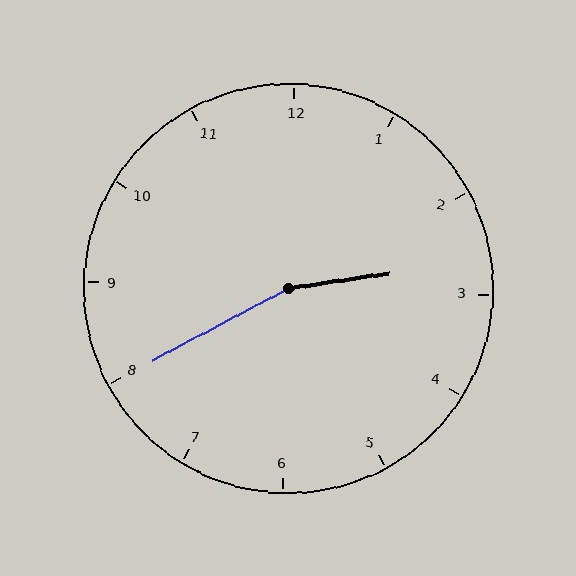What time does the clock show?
2:40.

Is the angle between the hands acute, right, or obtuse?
It is obtuse.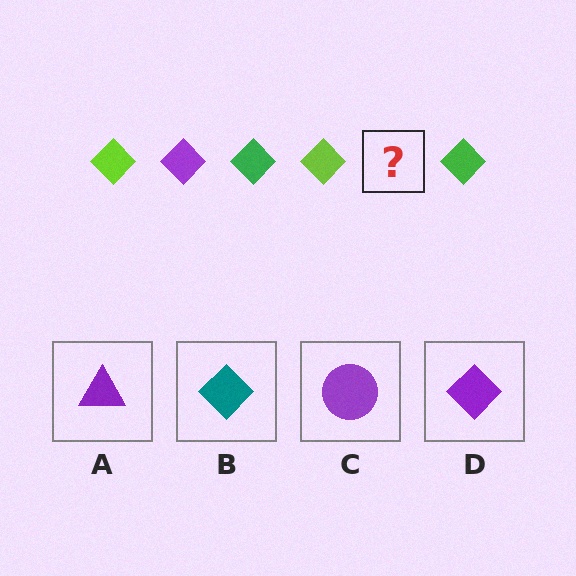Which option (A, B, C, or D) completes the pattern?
D.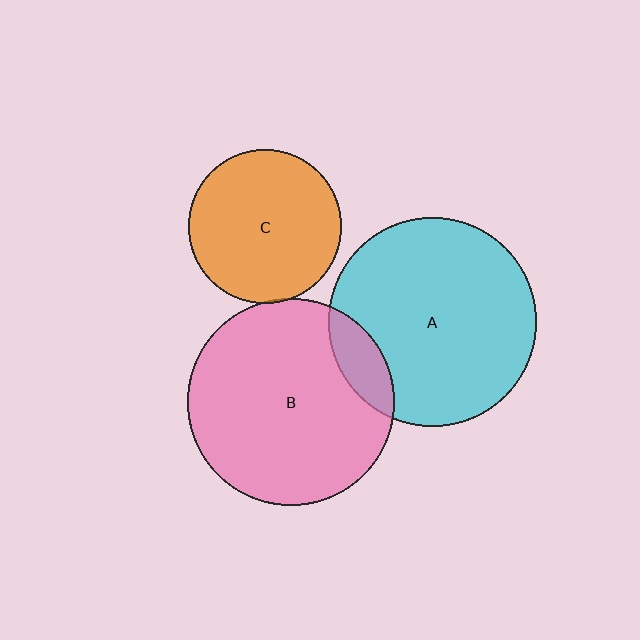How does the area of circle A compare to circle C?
Approximately 1.8 times.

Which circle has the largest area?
Circle A (cyan).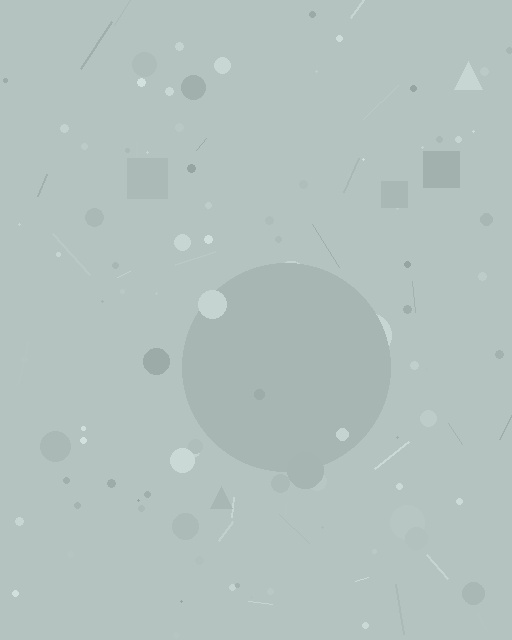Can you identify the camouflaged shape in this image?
The camouflaged shape is a circle.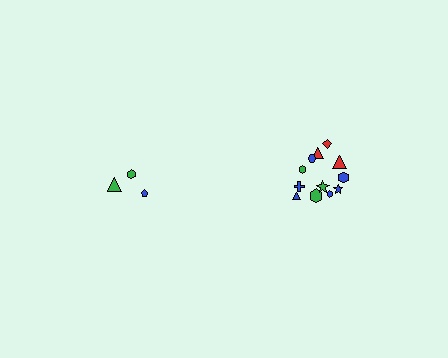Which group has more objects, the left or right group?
The right group.